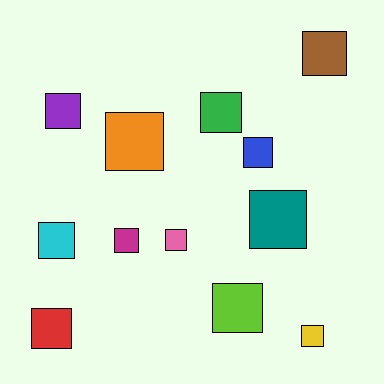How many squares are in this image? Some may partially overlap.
There are 12 squares.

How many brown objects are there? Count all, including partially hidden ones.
There is 1 brown object.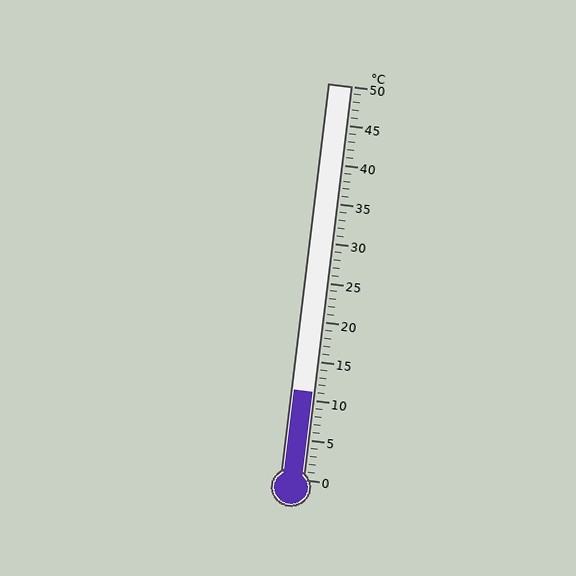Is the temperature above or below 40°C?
The temperature is below 40°C.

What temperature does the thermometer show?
The thermometer shows approximately 11°C.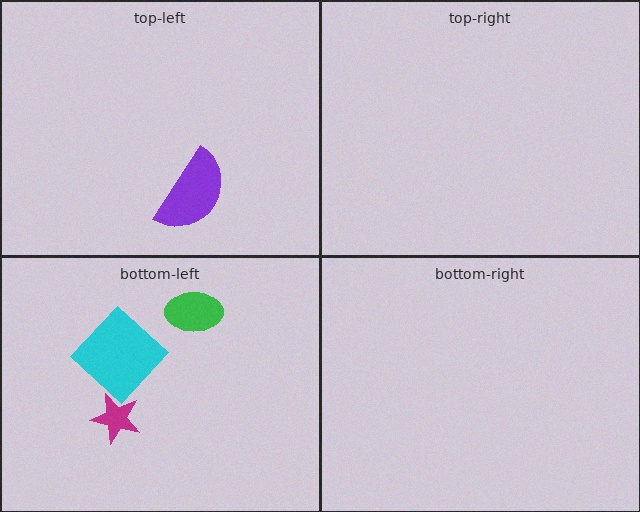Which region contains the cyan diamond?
The bottom-left region.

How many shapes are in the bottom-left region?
3.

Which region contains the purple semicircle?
The top-left region.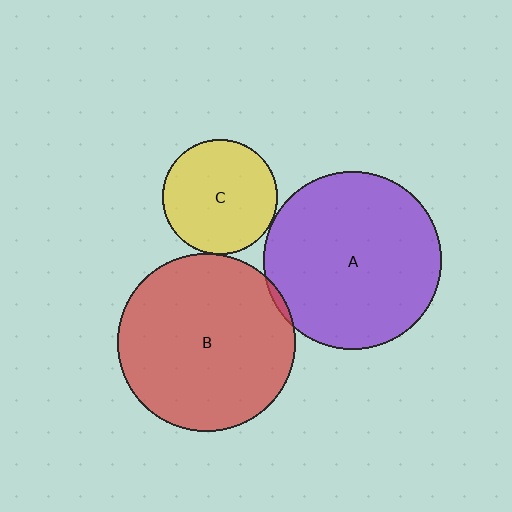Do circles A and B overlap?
Yes.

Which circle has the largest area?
Circle A (purple).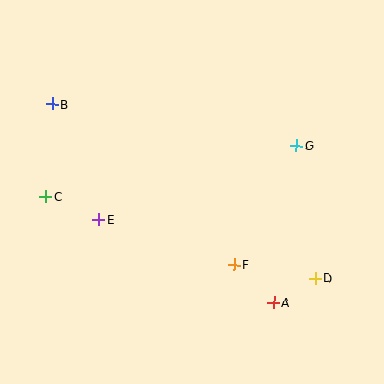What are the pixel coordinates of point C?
Point C is at (45, 197).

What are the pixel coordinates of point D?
Point D is at (315, 278).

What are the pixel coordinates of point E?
Point E is at (99, 220).